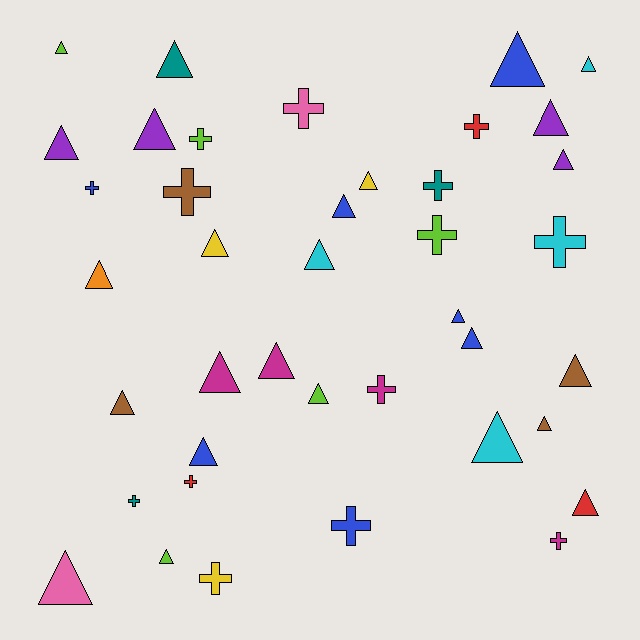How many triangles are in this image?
There are 26 triangles.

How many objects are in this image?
There are 40 objects.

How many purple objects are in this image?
There are 4 purple objects.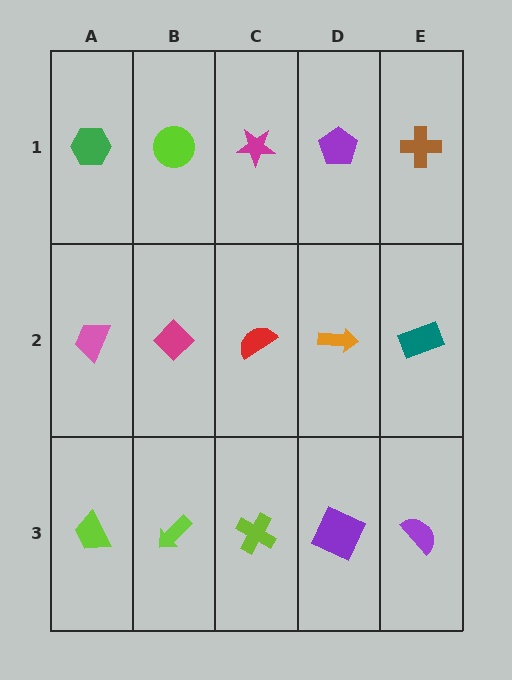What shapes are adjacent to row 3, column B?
A magenta diamond (row 2, column B), a lime trapezoid (row 3, column A), a lime cross (row 3, column C).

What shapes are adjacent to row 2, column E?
A brown cross (row 1, column E), a purple semicircle (row 3, column E), an orange arrow (row 2, column D).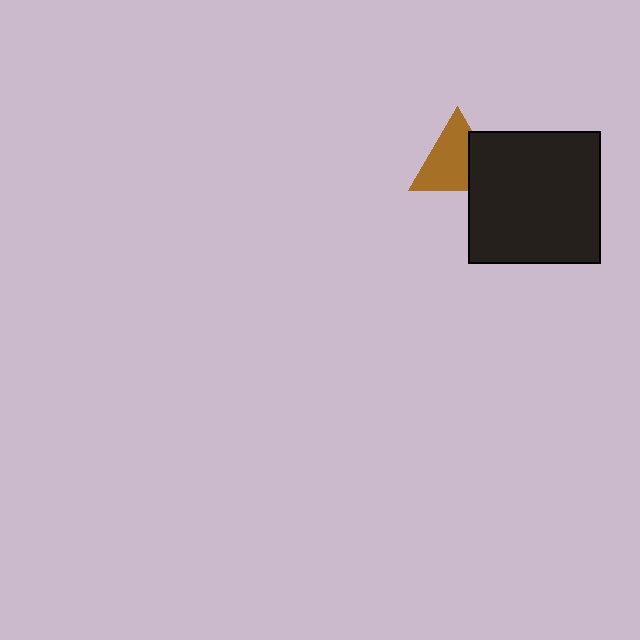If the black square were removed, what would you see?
You would see the complete brown triangle.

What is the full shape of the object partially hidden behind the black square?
The partially hidden object is a brown triangle.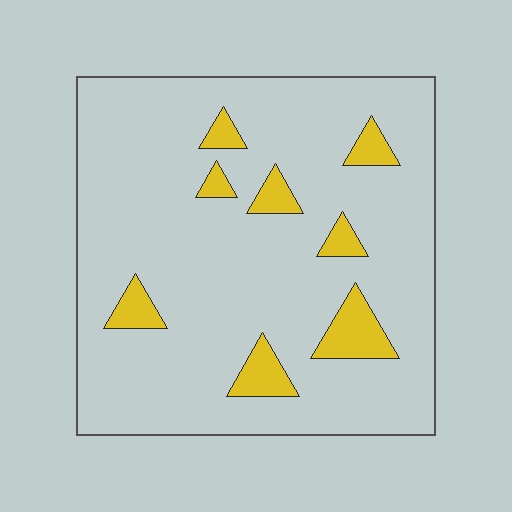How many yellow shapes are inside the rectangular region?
8.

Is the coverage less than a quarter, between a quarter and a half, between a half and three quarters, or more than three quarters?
Less than a quarter.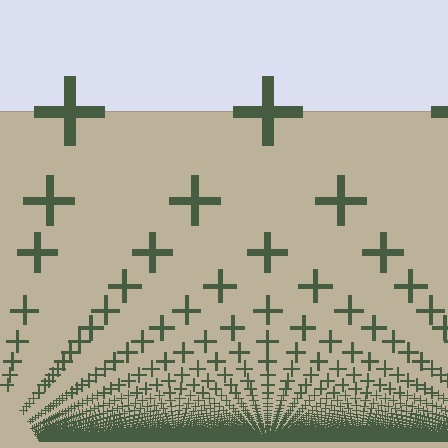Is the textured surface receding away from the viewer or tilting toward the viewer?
The surface appears to tilt toward the viewer. Texture elements get larger and sparser toward the top.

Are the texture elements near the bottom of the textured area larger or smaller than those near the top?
Smaller. The gradient is inverted — elements near the bottom are smaller and denser.